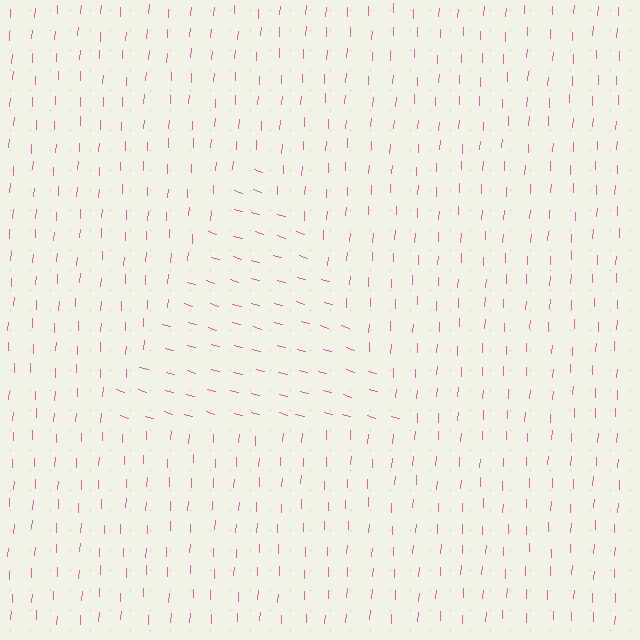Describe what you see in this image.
The image is filled with small pink line segments. A triangle region in the image has lines oriented differently from the surrounding lines, creating a visible texture boundary.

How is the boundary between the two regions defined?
The boundary is defined purely by a change in line orientation (approximately 76 degrees difference). All lines are the same color and thickness.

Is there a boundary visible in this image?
Yes, there is a texture boundary formed by a change in line orientation.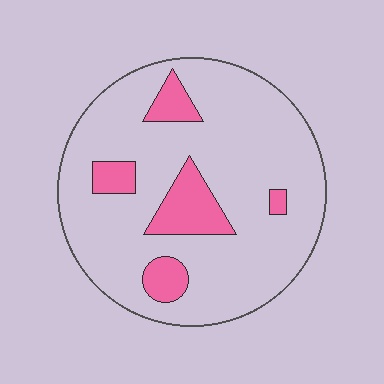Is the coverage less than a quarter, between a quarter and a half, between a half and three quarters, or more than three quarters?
Less than a quarter.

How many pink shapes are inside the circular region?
5.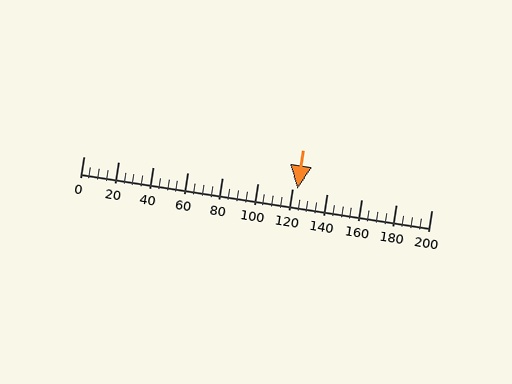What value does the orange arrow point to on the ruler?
The orange arrow points to approximately 123.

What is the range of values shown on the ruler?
The ruler shows values from 0 to 200.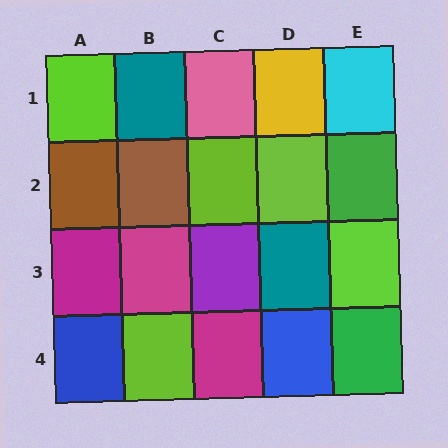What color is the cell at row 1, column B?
Teal.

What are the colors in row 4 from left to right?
Blue, lime, magenta, blue, green.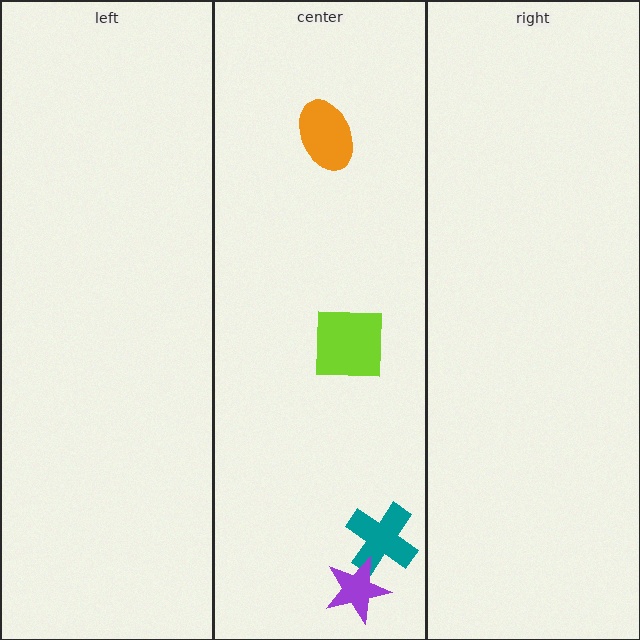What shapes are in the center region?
The teal cross, the lime square, the orange ellipse, the purple star.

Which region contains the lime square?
The center region.